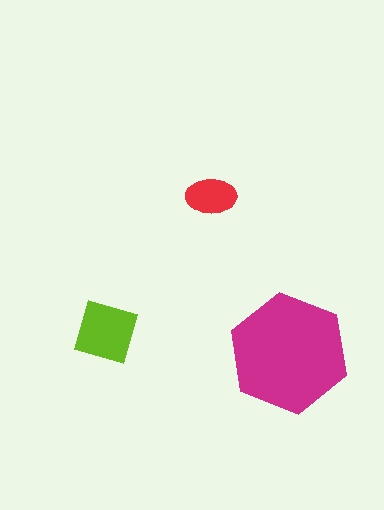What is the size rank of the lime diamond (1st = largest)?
2nd.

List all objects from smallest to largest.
The red ellipse, the lime diamond, the magenta hexagon.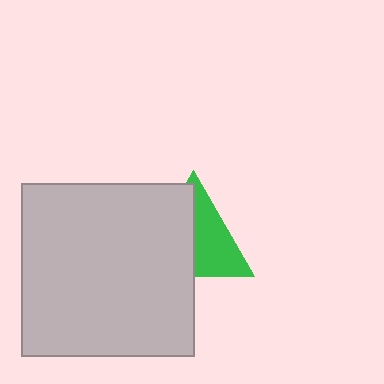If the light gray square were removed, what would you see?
You would see the complete green triangle.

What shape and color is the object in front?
The object in front is a light gray square.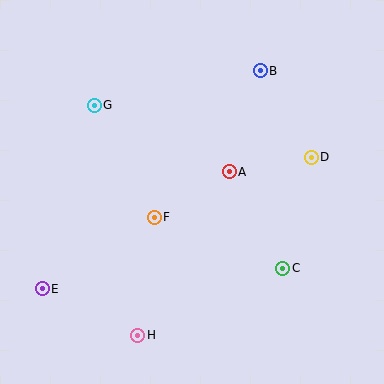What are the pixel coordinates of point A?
Point A is at (229, 172).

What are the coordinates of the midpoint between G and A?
The midpoint between G and A is at (162, 138).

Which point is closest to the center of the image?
Point A at (229, 172) is closest to the center.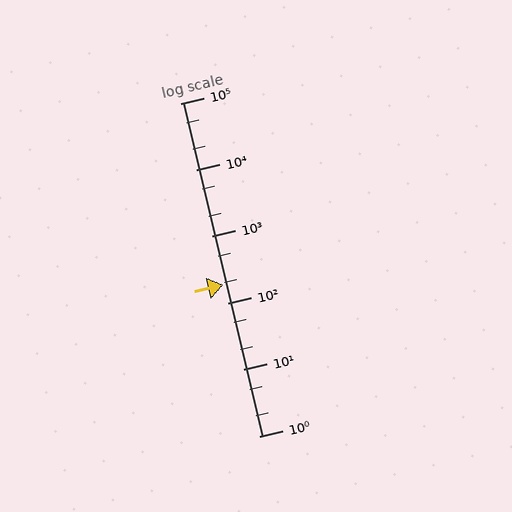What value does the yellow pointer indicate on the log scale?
The pointer indicates approximately 190.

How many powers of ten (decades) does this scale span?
The scale spans 5 decades, from 1 to 100000.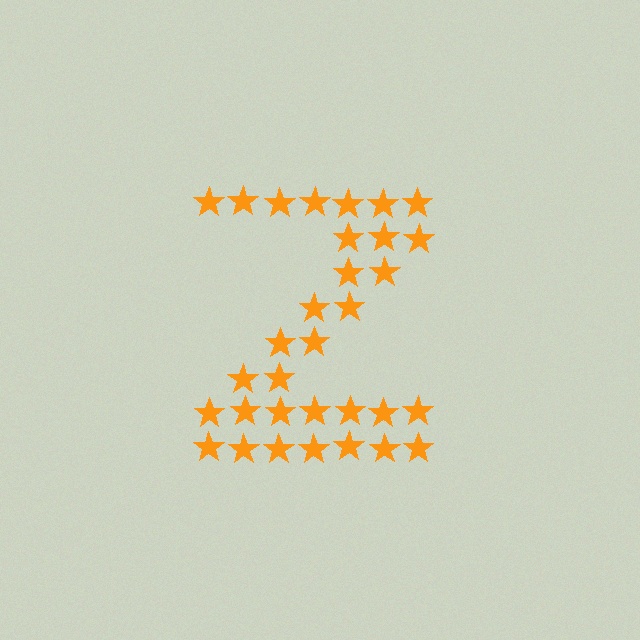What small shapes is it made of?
It is made of small stars.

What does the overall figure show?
The overall figure shows the letter Z.